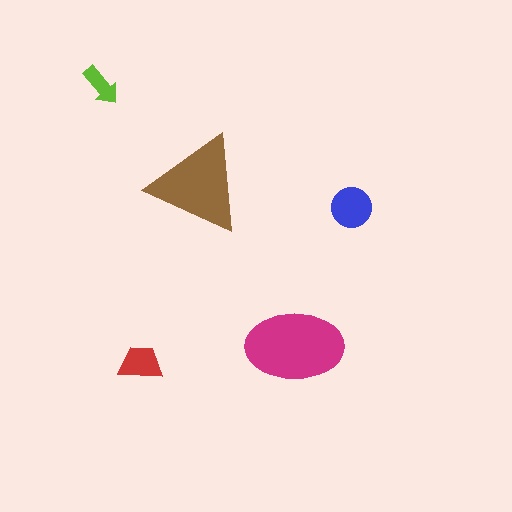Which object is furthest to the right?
The blue circle is rightmost.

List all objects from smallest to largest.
The lime arrow, the red trapezoid, the blue circle, the brown triangle, the magenta ellipse.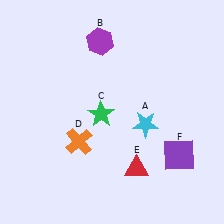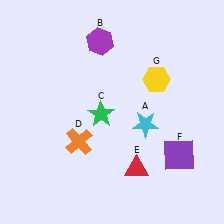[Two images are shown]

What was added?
A yellow hexagon (G) was added in Image 2.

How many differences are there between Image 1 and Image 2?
There is 1 difference between the two images.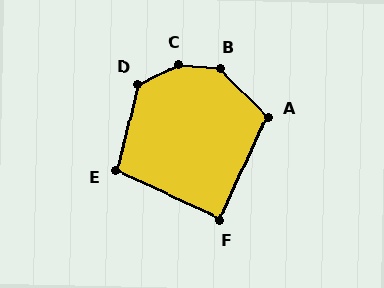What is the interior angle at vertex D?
Approximately 130 degrees (obtuse).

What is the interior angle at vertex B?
Approximately 140 degrees (obtuse).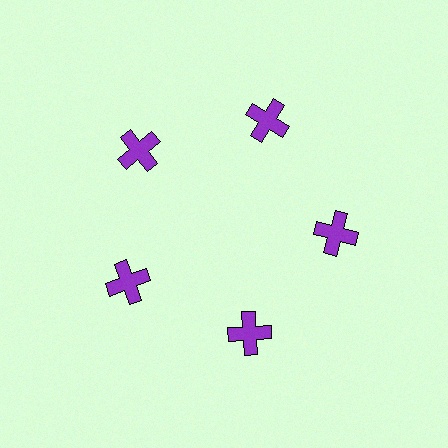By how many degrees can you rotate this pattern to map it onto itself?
The pattern maps onto itself every 72 degrees of rotation.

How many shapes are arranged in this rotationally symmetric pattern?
There are 5 shapes, arranged in 5 groups of 1.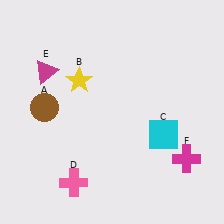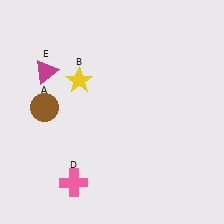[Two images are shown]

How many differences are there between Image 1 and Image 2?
There are 2 differences between the two images.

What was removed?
The cyan square (C), the magenta cross (F) were removed in Image 2.